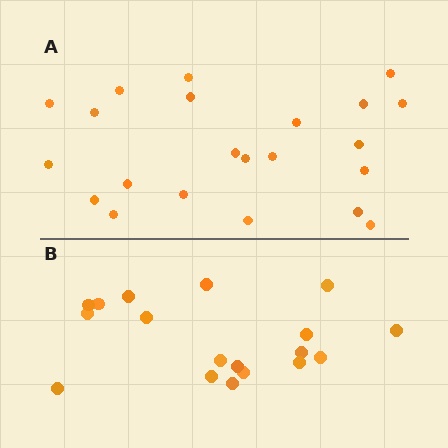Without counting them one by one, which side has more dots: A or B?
Region A (the top region) has more dots.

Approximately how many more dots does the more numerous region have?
Region A has about 4 more dots than region B.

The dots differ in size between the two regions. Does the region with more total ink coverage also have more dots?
No. Region B has more total ink coverage because its dots are larger, but region A actually contains more individual dots. Total area can be misleading — the number of items is what matters here.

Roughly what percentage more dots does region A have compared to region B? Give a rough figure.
About 20% more.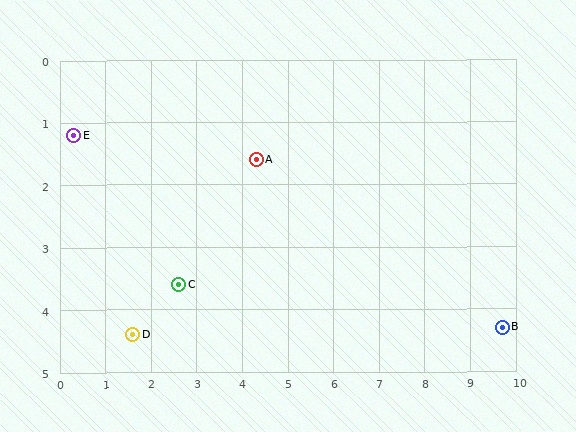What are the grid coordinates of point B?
Point B is at approximately (9.7, 4.3).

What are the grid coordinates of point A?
Point A is at approximately (4.3, 1.6).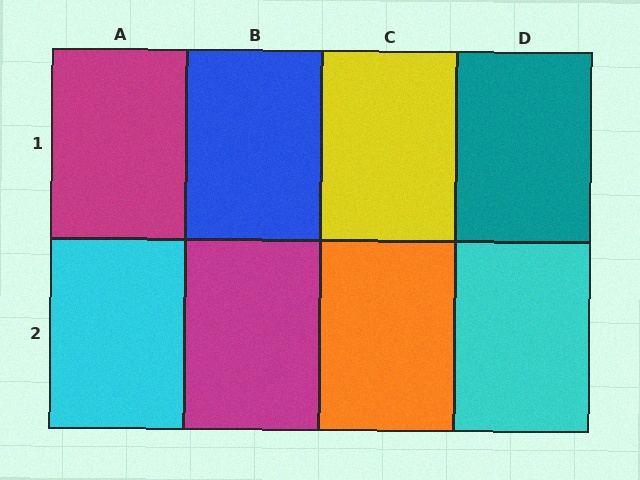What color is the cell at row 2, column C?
Orange.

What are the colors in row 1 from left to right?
Magenta, blue, yellow, teal.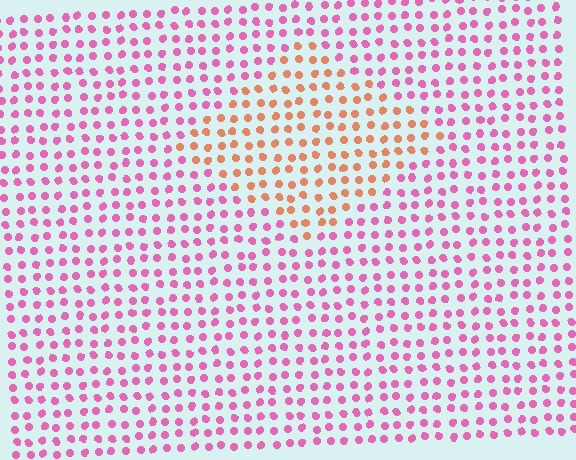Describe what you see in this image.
The image is filled with small pink elements in a uniform arrangement. A diamond-shaped region is visible where the elements are tinted to a slightly different hue, forming a subtle color boundary.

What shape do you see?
I see a diamond.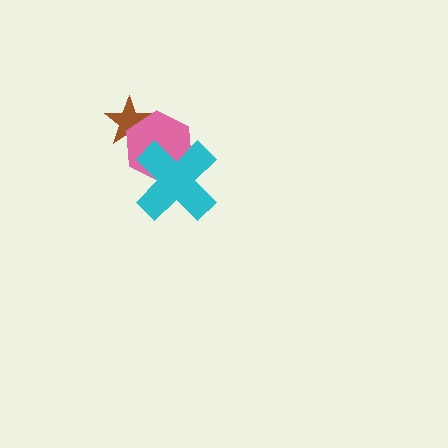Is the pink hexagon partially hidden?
Yes, it is partially covered by another shape.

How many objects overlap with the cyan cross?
1 object overlaps with the cyan cross.